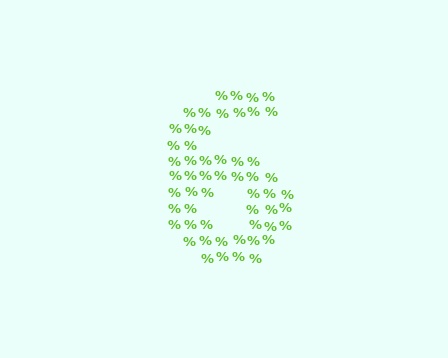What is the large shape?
The large shape is the digit 6.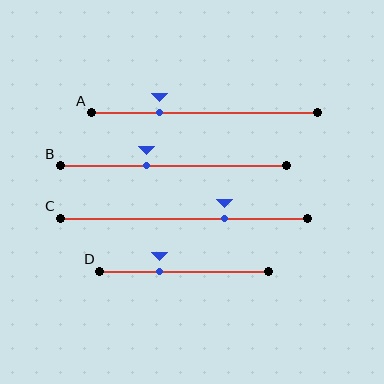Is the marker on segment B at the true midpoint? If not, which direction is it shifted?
No, the marker on segment B is shifted to the left by about 12% of the segment length.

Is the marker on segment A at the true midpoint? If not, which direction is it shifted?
No, the marker on segment A is shifted to the left by about 20% of the segment length.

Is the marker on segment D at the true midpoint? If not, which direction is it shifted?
No, the marker on segment D is shifted to the left by about 14% of the segment length.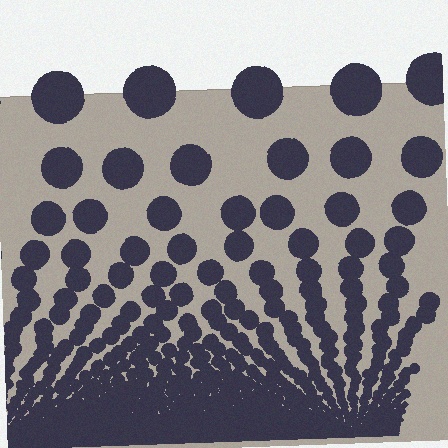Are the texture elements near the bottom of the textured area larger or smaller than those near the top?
Smaller. The gradient is inverted — elements near the bottom are smaller and denser.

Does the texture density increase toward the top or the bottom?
Density increases toward the bottom.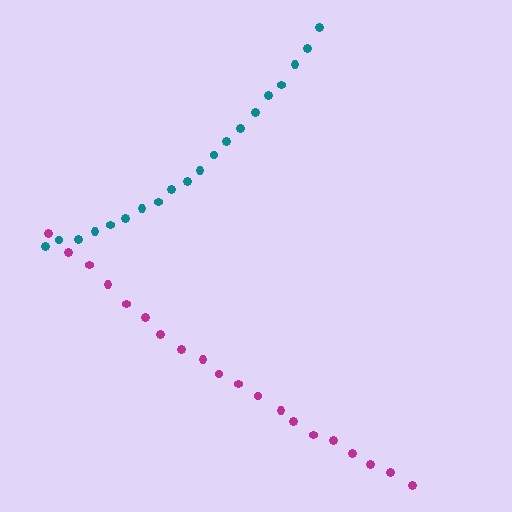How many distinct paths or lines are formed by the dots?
There are 2 distinct paths.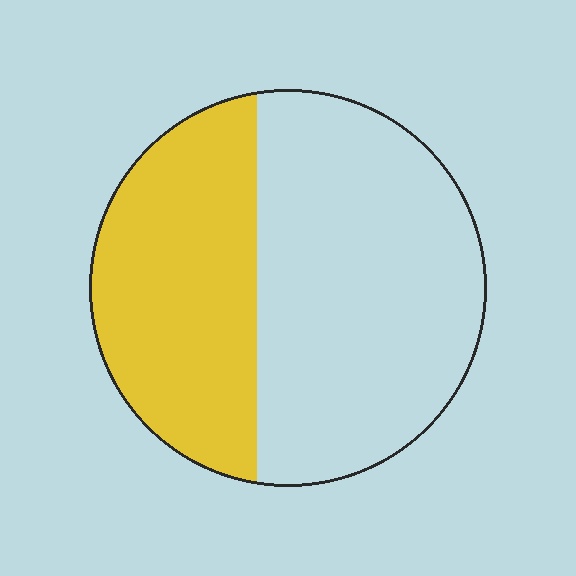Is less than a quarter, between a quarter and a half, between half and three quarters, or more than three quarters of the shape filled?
Between a quarter and a half.